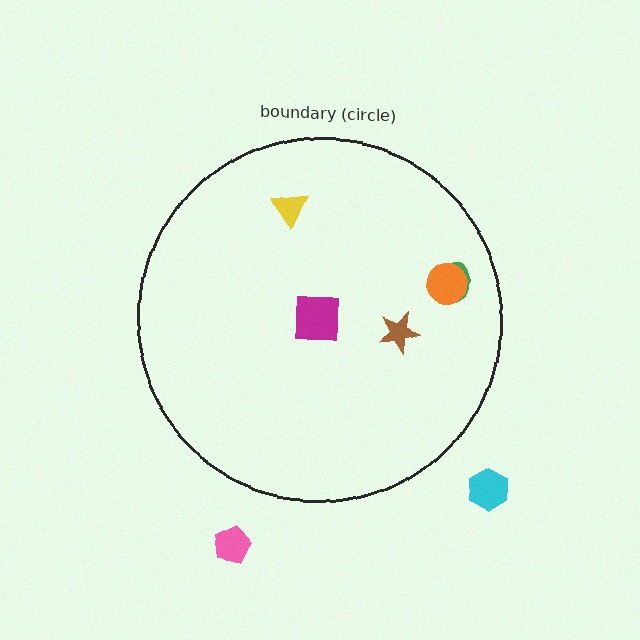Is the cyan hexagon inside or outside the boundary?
Outside.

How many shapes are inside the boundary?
5 inside, 2 outside.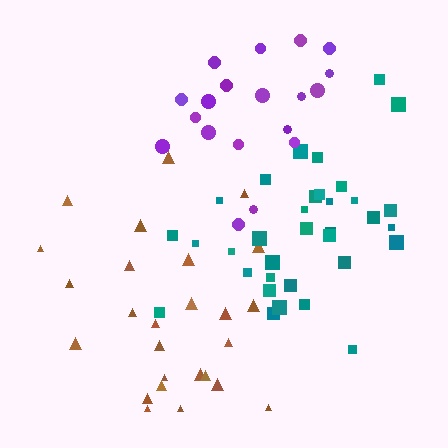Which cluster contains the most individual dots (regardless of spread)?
Teal (34).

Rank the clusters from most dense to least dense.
teal, purple, brown.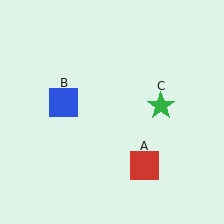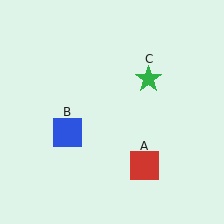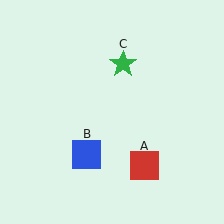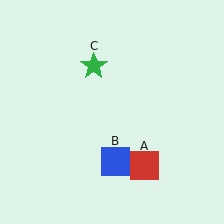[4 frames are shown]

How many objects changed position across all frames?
2 objects changed position: blue square (object B), green star (object C).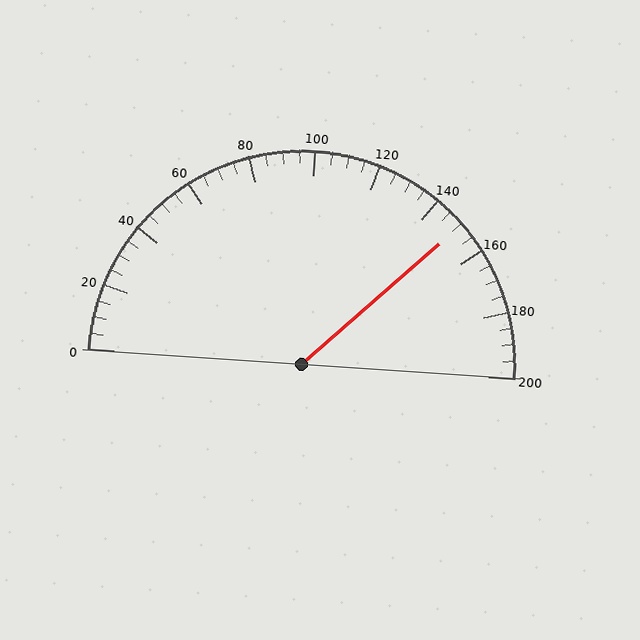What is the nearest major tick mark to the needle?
The nearest major tick mark is 160.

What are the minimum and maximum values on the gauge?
The gauge ranges from 0 to 200.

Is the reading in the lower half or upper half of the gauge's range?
The reading is in the upper half of the range (0 to 200).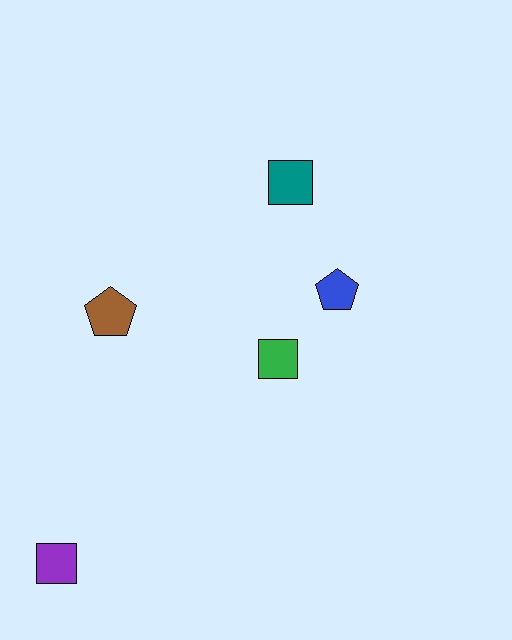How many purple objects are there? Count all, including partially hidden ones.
There is 1 purple object.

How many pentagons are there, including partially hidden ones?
There are 2 pentagons.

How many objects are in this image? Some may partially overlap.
There are 5 objects.